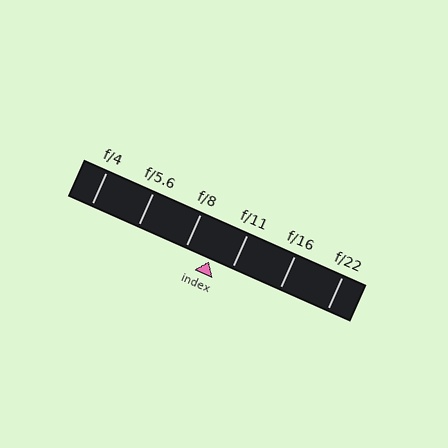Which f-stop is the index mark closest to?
The index mark is closest to f/11.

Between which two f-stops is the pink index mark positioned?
The index mark is between f/8 and f/11.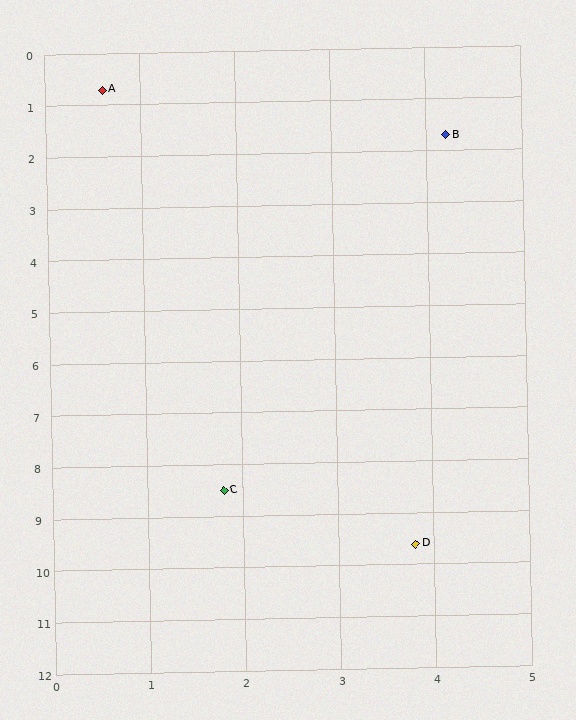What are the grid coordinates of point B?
Point B is at approximately (4.2, 1.7).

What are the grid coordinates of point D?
Point D is at approximately (3.8, 9.6).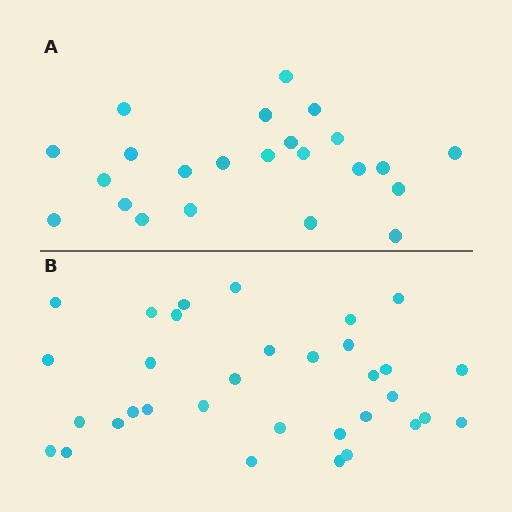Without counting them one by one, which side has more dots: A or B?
Region B (the bottom region) has more dots.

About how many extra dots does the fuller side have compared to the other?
Region B has roughly 10 or so more dots than region A.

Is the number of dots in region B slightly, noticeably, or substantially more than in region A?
Region B has noticeably more, but not dramatically so. The ratio is roughly 1.4 to 1.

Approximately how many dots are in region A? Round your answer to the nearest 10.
About 20 dots. (The exact count is 23, which rounds to 20.)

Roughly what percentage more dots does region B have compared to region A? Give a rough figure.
About 45% more.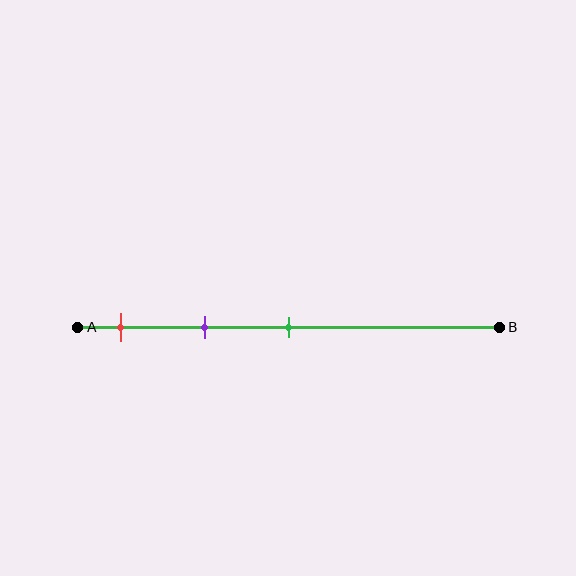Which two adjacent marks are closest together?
The red and purple marks are the closest adjacent pair.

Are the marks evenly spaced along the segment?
Yes, the marks are approximately evenly spaced.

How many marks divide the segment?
There are 3 marks dividing the segment.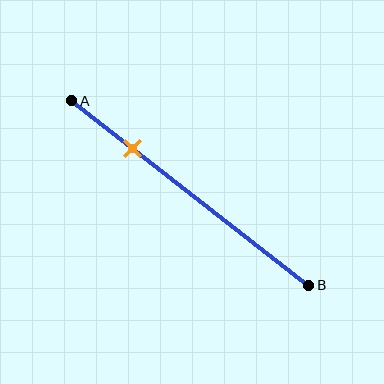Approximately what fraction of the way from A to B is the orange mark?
The orange mark is approximately 25% of the way from A to B.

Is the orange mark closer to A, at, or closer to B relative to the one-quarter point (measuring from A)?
The orange mark is approximately at the one-quarter point of segment AB.